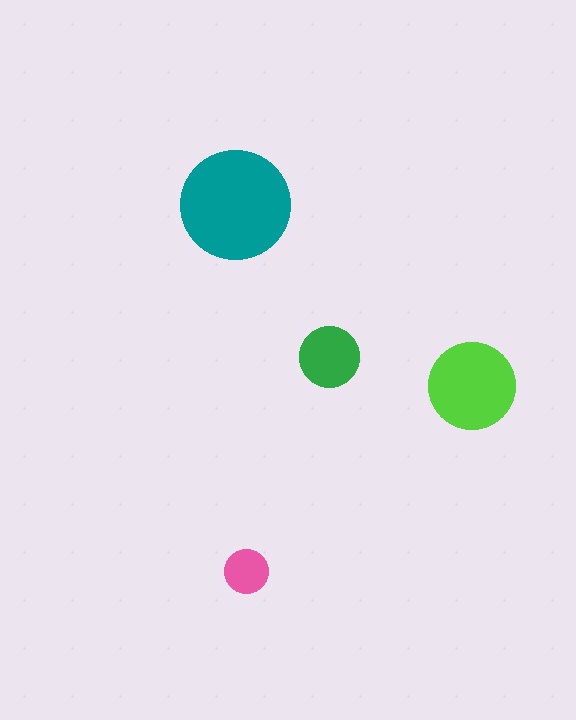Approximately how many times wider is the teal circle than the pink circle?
About 2.5 times wider.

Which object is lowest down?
The pink circle is bottommost.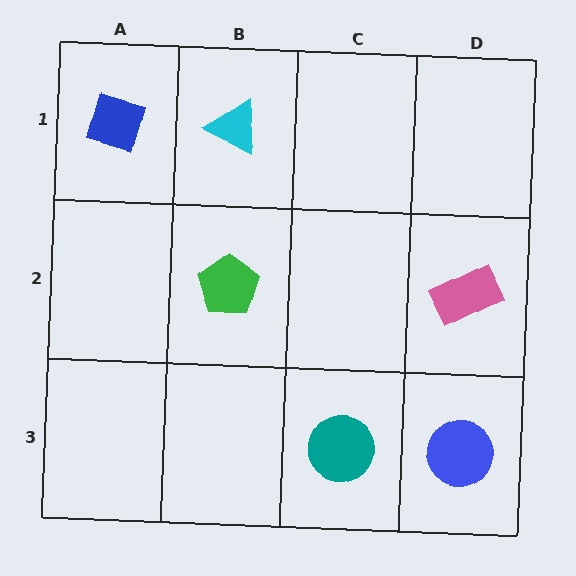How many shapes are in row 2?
2 shapes.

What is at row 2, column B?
A green pentagon.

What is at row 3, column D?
A blue circle.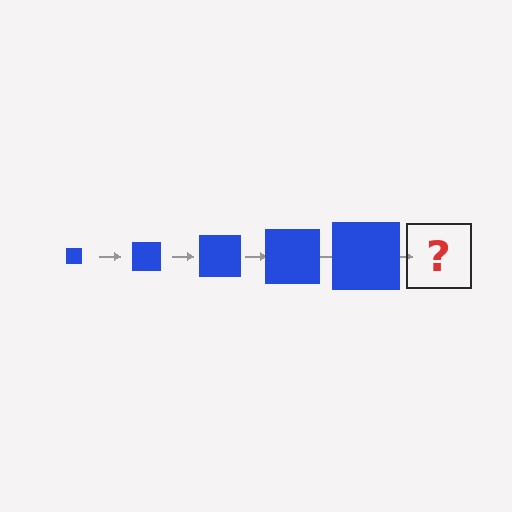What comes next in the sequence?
The next element should be a blue square, larger than the previous one.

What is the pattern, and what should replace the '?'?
The pattern is that the square gets progressively larger each step. The '?' should be a blue square, larger than the previous one.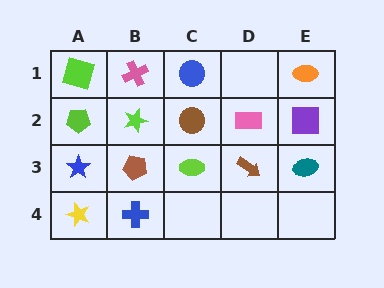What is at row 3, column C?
A lime ellipse.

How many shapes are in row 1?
4 shapes.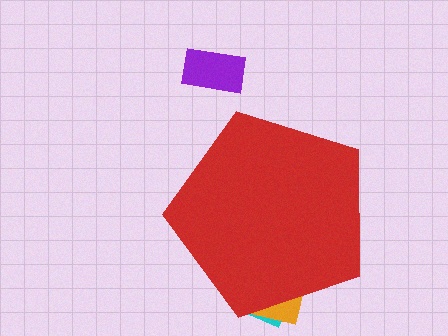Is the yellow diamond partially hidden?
Yes, the yellow diamond is partially hidden behind the red pentagon.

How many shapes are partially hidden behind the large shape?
3 shapes are partially hidden.